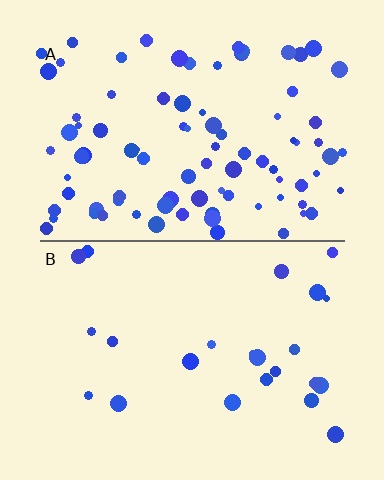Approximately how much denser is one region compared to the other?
Approximately 3.7× — region A over region B.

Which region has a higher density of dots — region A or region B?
A (the top).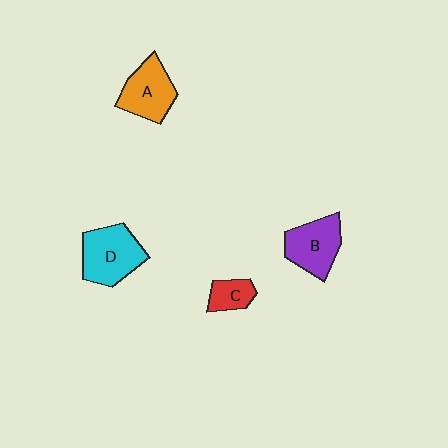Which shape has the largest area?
Shape D (cyan).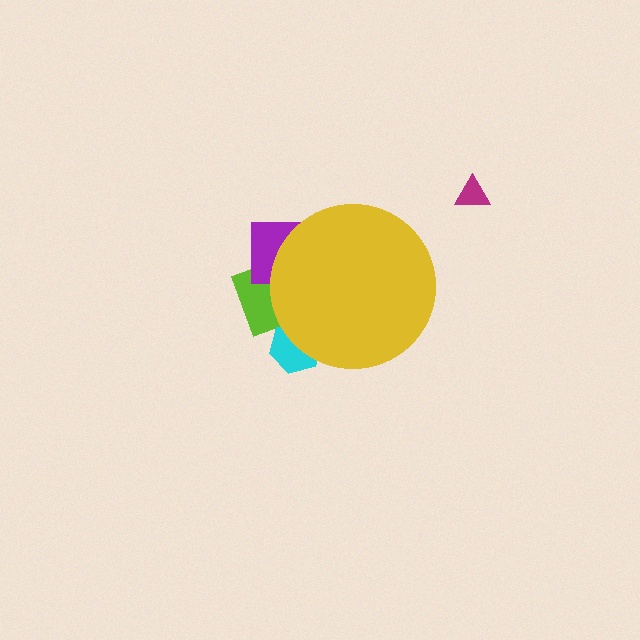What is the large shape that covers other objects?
A yellow circle.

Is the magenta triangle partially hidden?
No, the magenta triangle is fully visible.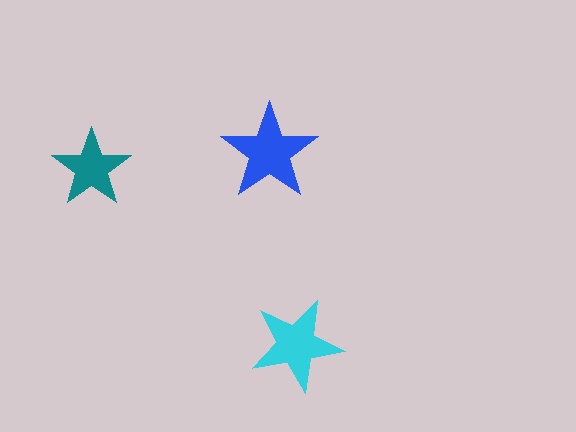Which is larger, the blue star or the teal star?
The blue one.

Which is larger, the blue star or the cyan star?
The blue one.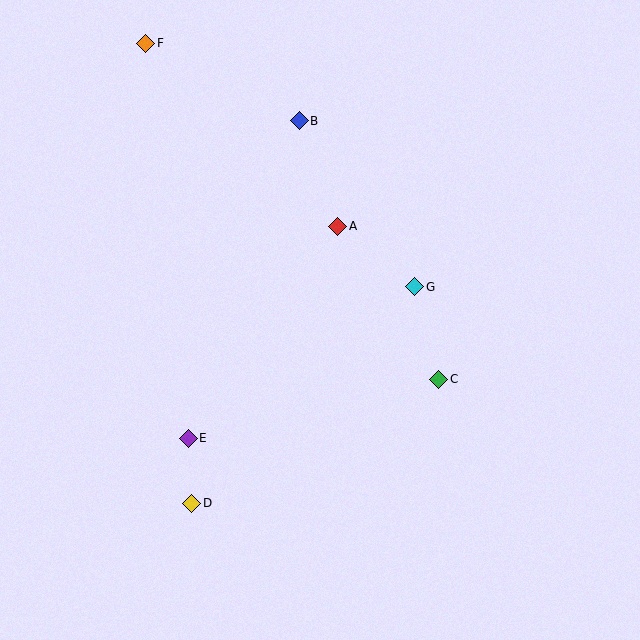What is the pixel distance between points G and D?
The distance between G and D is 311 pixels.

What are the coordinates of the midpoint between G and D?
The midpoint between G and D is at (303, 395).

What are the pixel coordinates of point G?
Point G is at (415, 287).